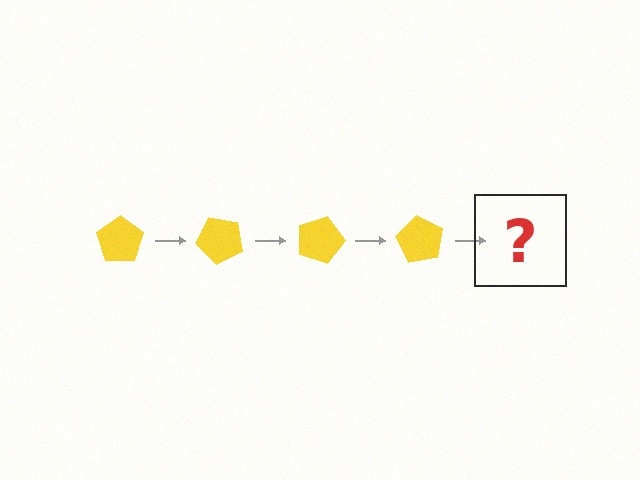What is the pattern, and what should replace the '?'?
The pattern is that the pentagon rotates 45 degrees each step. The '?' should be a yellow pentagon rotated 180 degrees.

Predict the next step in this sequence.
The next step is a yellow pentagon rotated 180 degrees.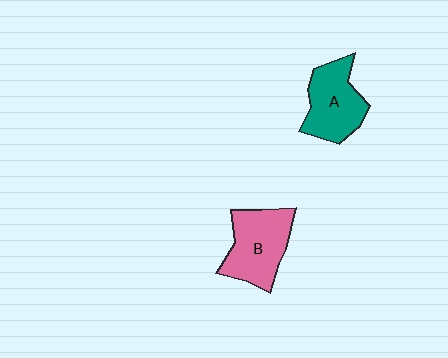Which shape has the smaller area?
Shape A (teal).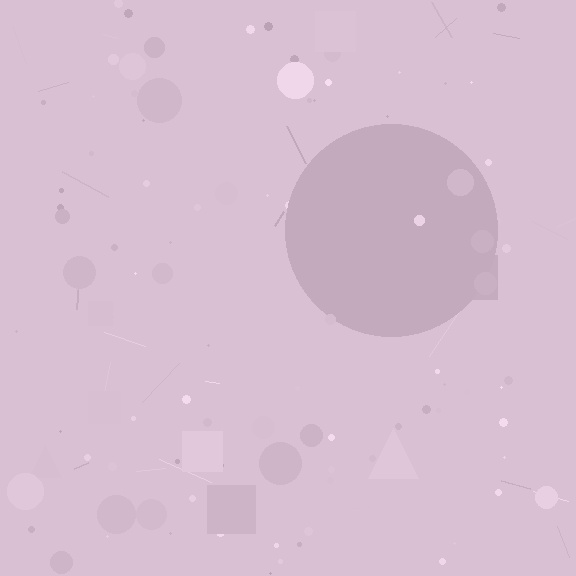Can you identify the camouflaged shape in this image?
The camouflaged shape is a circle.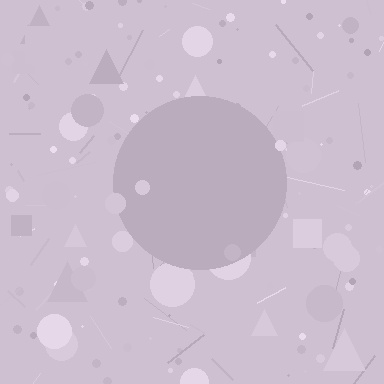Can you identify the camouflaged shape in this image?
The camouflaged shape is a circle.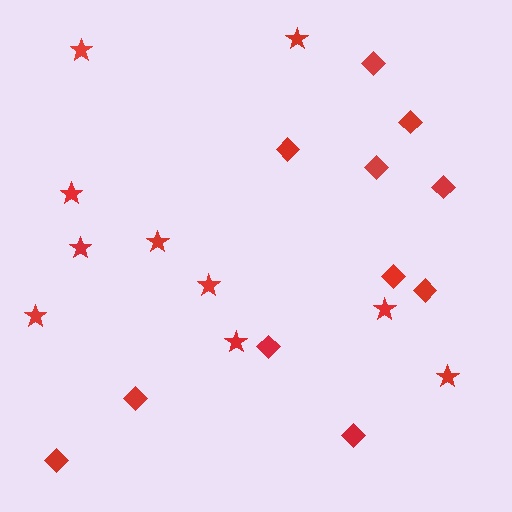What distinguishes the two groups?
There are 2 groups: one group of diamonds (11) and one group of stars (10).